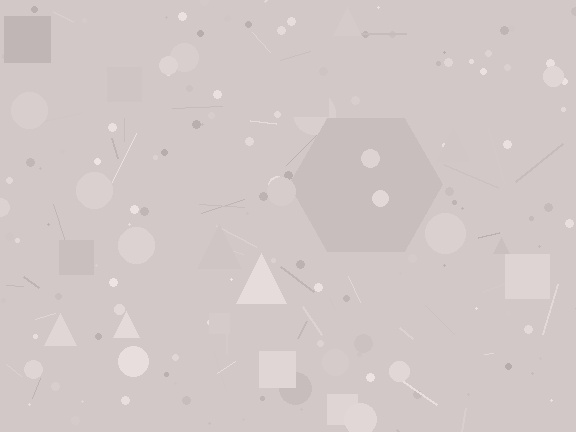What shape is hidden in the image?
A hexagon is hidden in the image.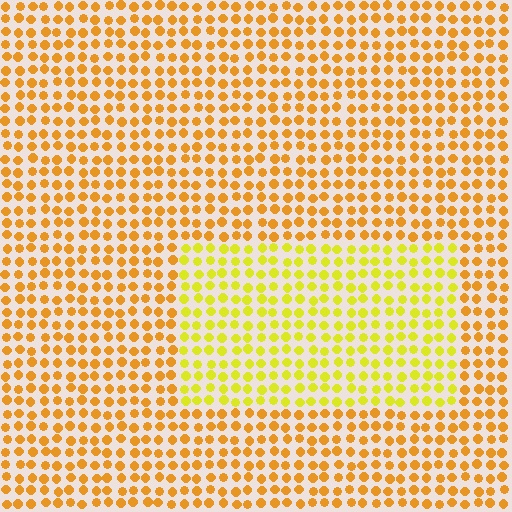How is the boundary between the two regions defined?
The boundary is defined purely by a slight shift in hue (about 29 degrees). Spacing, size, and orientation are identical on both sides.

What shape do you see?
I see a rectangle.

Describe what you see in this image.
The image is filled with small orange elements in a uniform arrangement. A rectangle-shaped region is visible where the elements are tinted to a slightly different hue, forming a subtle color boundary.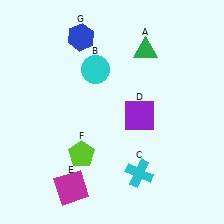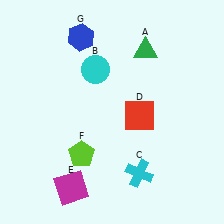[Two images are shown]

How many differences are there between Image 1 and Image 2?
There is 1 difference between the two images.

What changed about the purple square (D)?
In Image 1, D is purple. In Image 2, it changed to red.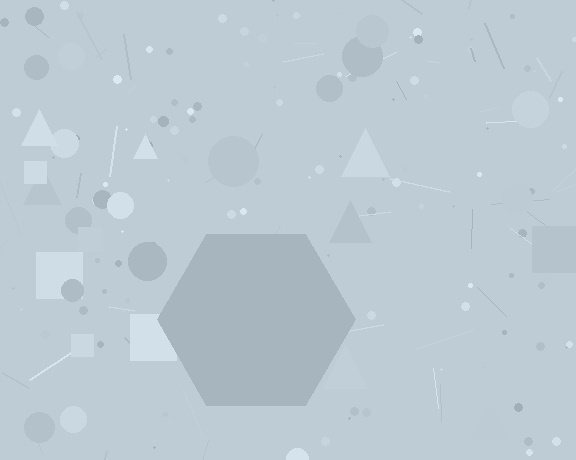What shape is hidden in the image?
A hexagon is hidden in the image.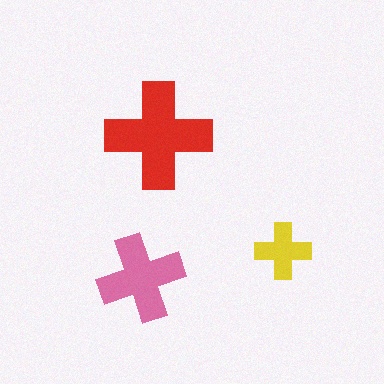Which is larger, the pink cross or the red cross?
The red one.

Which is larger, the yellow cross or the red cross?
The red one.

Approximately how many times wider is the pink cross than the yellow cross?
About 1.5 times wider.